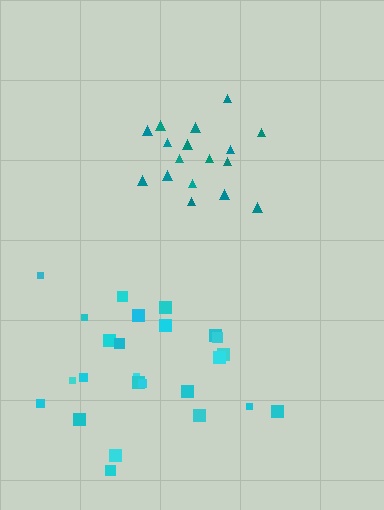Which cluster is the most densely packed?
Teal.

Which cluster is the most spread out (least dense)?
Cyan.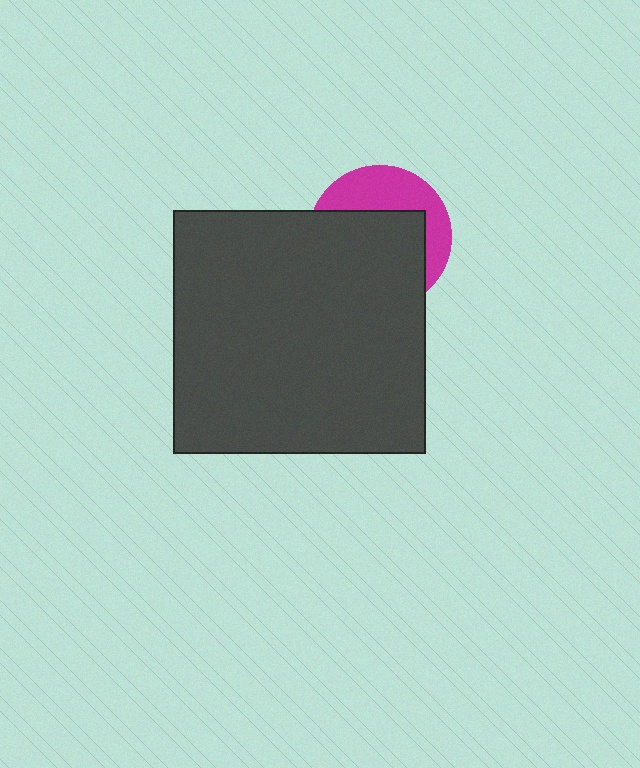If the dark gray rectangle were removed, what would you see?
You would see the complete magenta circle.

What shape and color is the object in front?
The object in front is a dark gray rectangle.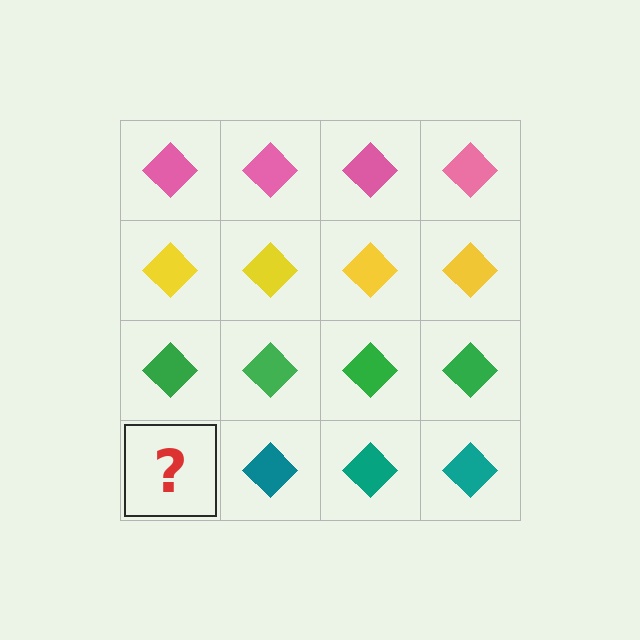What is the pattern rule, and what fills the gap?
The rule is that each row has a consistent color. The gap should be filled with a teal diamond.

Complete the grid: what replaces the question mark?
The question mark should be replaced with a teal diamond.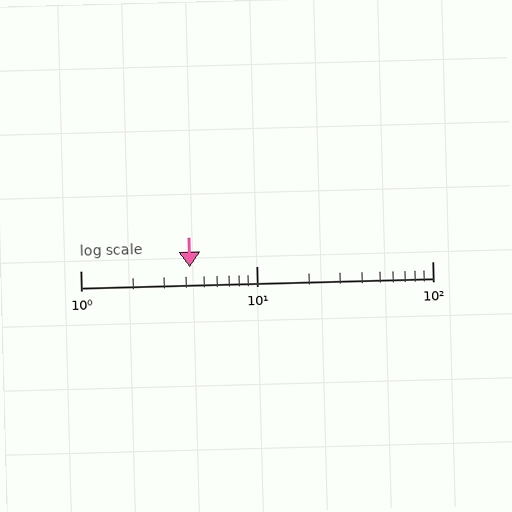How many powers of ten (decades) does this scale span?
The scale spans 2 decades, from 1 to 100.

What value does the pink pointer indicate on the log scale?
The pointer indicates approximately 4.2.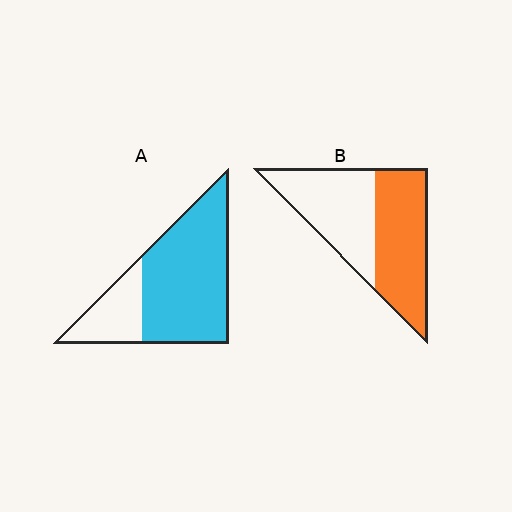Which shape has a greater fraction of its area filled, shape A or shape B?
Shape A.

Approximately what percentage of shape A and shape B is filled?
A is approximately 75% and B is approximately 50%.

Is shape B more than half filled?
Roughly half.